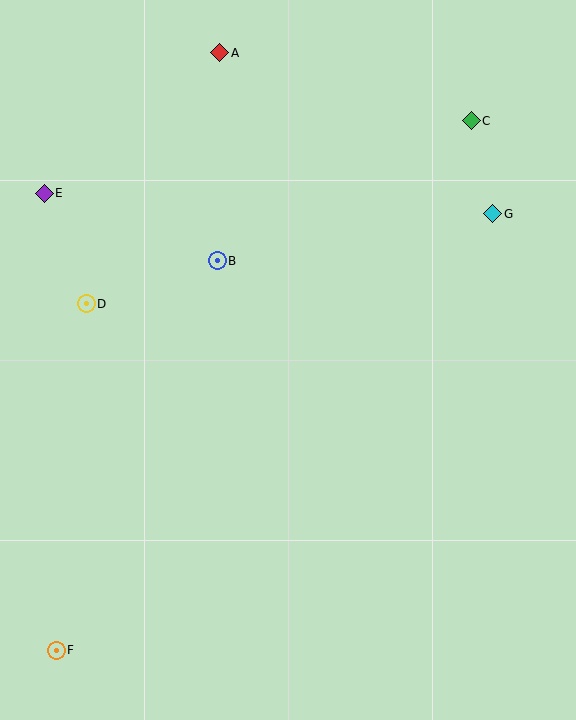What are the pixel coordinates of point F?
Point F is at (56, 650).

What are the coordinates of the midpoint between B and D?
The midpoint between B and D is at (152, 282).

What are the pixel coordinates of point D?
Point D is at (86, 304).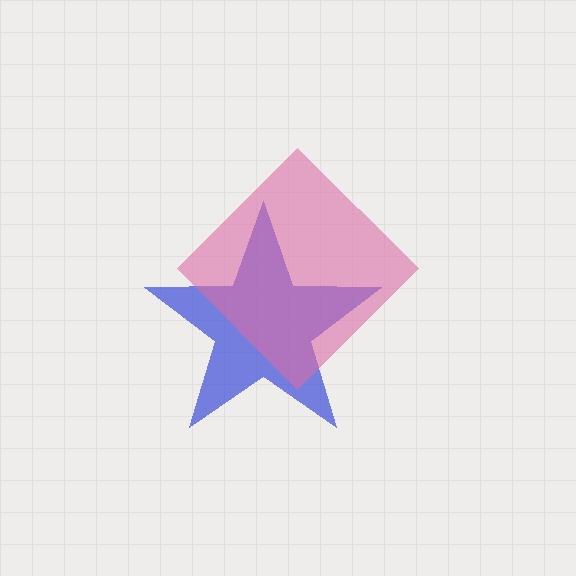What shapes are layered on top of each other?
The layered shapes are: a blue star, a pink diamond.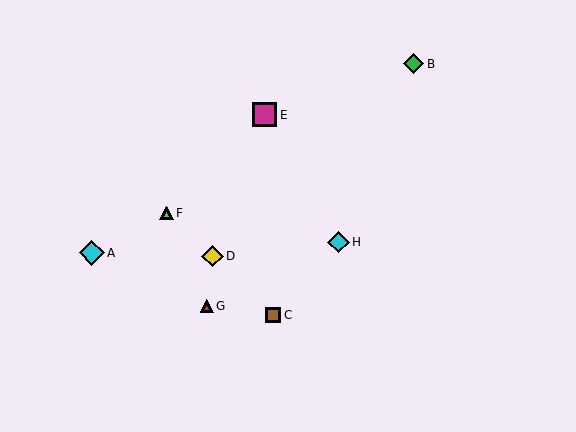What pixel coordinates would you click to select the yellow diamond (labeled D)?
Click at (212, 256) to select the yellow diamond D.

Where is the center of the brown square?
The center of the brown square is at (273, 315).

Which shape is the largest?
The cyan diamond (labeled A) is the largest.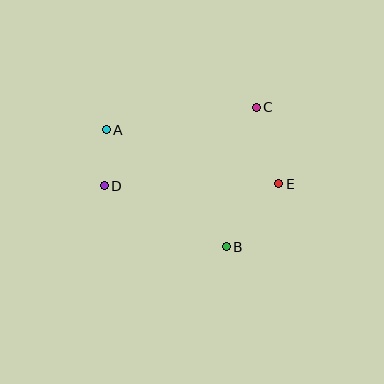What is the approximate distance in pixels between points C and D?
The distance between C and D is approximately 171 pixels.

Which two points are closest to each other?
Points A and D are closest to each other.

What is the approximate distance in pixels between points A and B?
The distance between A and B is approximately 168 pixels.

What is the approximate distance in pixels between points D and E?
The distance between D and E is approximately 174 pixels.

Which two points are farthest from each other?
Points A and E are farthest from each other.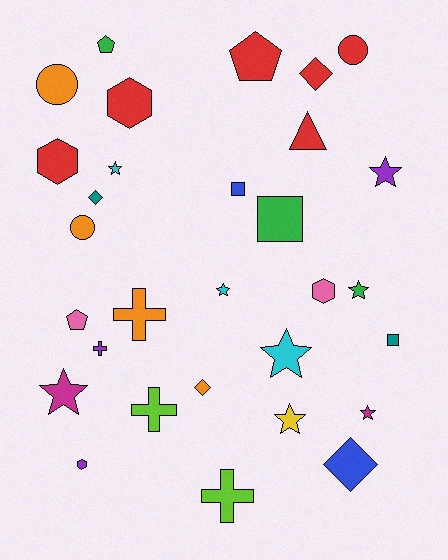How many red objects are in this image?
There are 6 red objects.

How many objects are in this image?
There are 30 objects.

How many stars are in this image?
There are 8 stars.